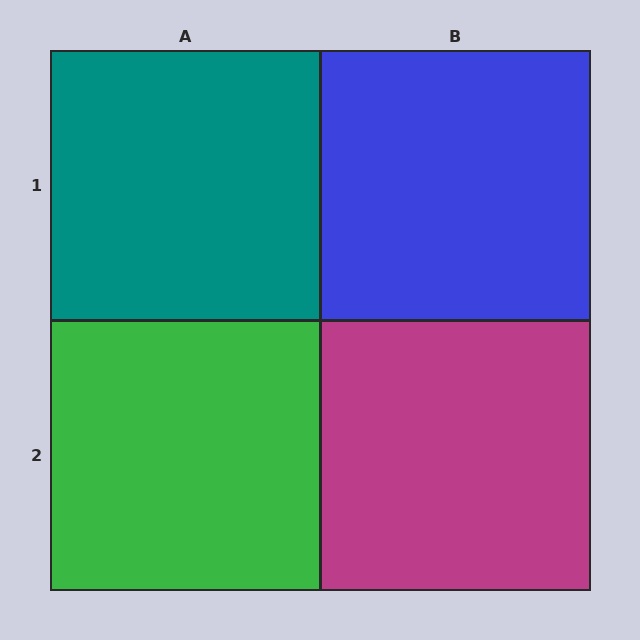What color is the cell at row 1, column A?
Teal.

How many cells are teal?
1 cell is teal.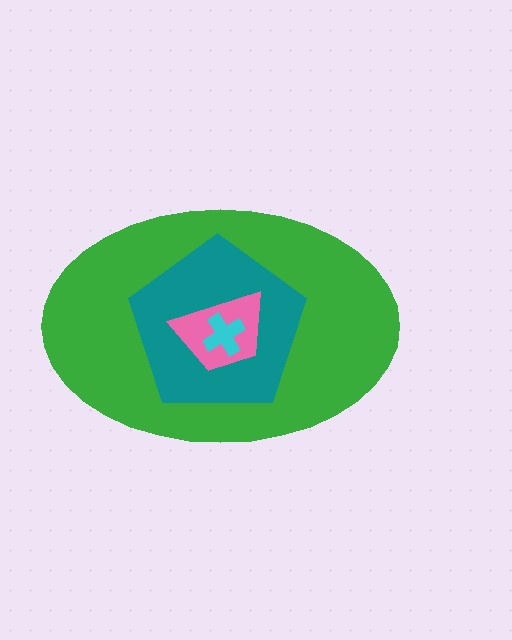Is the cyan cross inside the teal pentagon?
Yes.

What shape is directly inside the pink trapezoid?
The cyan cross.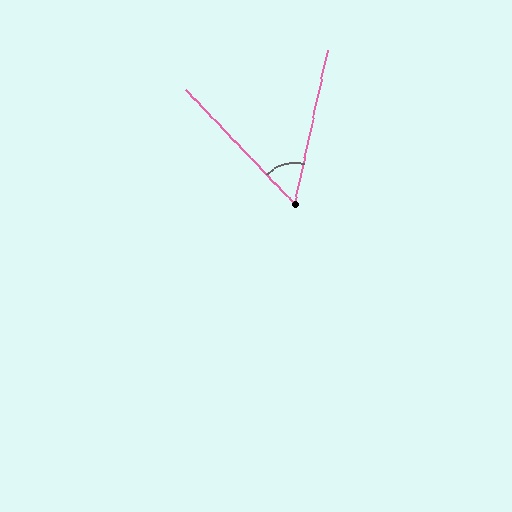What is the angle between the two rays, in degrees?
Approximately 56 degrees.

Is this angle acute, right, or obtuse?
It is acute.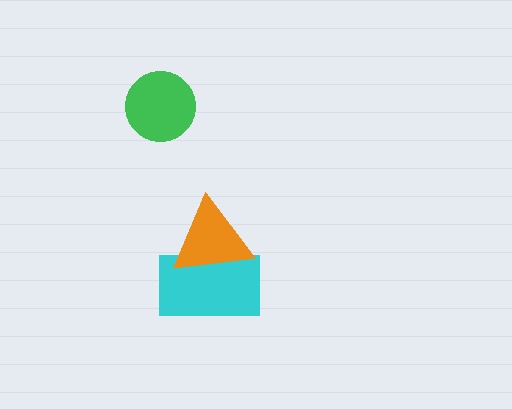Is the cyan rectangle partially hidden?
Yes, it is partially covered by another shape.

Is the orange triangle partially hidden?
No, no other shape covers it.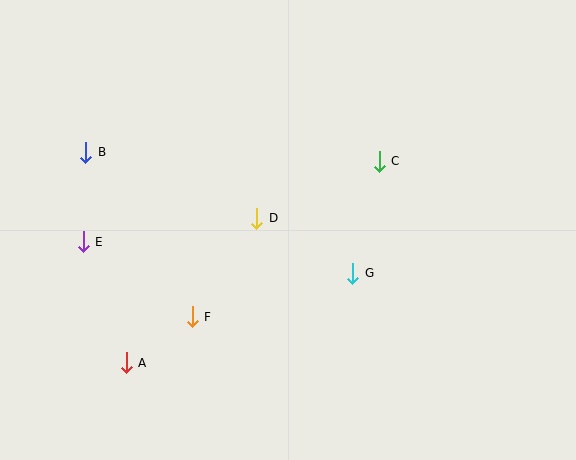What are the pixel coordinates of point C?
Point C is at (379, 161).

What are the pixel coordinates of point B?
Point B is at (86, 152).